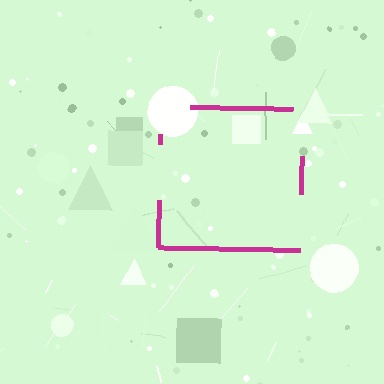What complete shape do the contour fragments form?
The contour fragments form a square.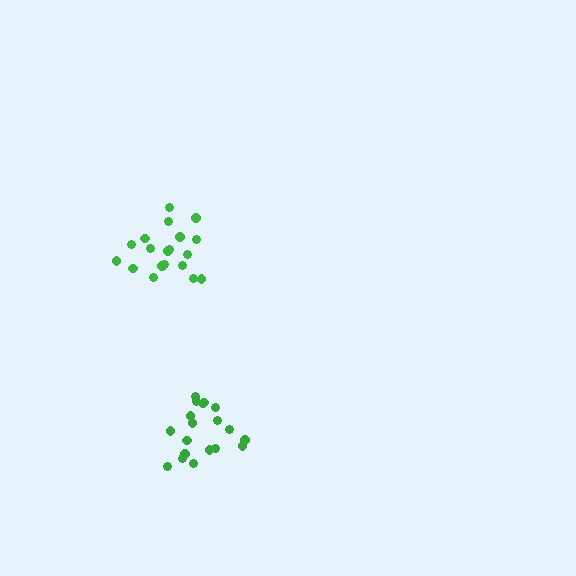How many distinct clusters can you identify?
There are 2 distinct clusters.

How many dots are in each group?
Group 1: 20 dots, Group 2: 19 dots (39 total).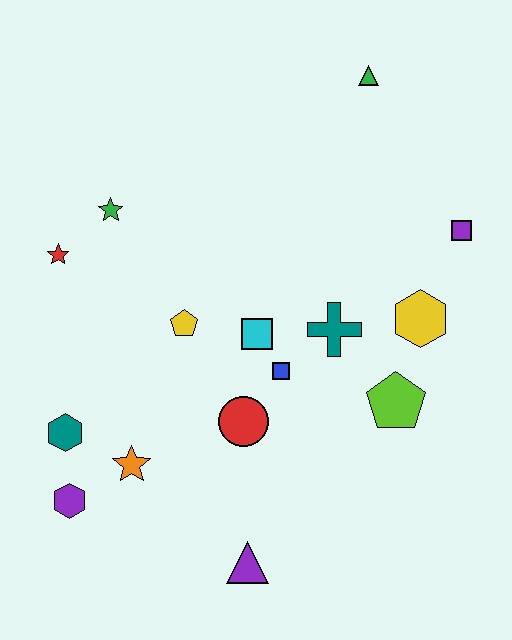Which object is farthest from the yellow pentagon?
The green triangle is farthest from the yellow pentagon.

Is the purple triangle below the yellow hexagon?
Yes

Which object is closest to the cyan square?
The blue square is closest to the cyan square.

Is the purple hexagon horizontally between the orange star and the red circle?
No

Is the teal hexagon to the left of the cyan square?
Yes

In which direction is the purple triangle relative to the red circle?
The purple triangle is below the red circle.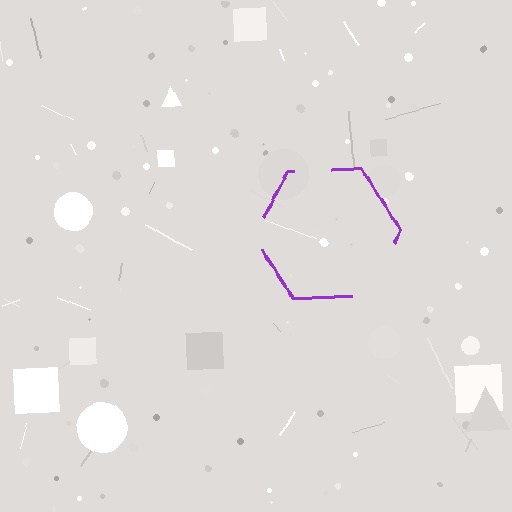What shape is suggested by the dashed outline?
The dashed outline suggests a hexagon.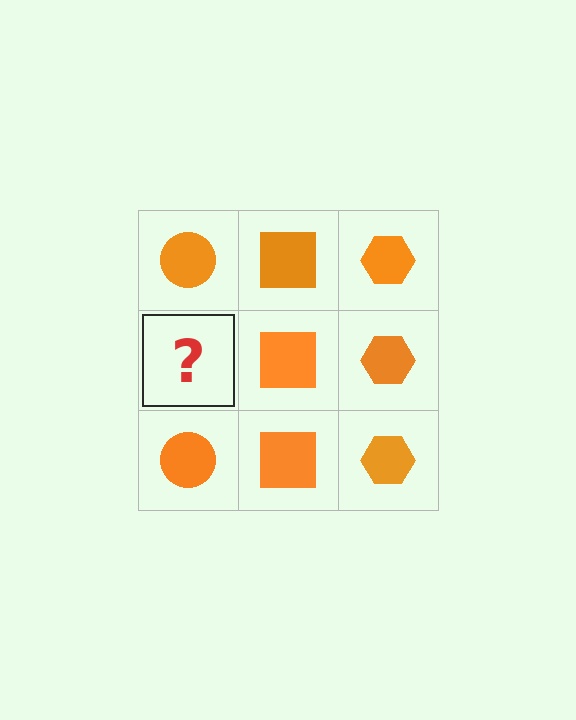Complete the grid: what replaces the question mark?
The question mark should be replaced with an orange circle.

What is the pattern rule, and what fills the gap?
The rule is that each column has a consistent shape. The gap should be filled with an orange circle.